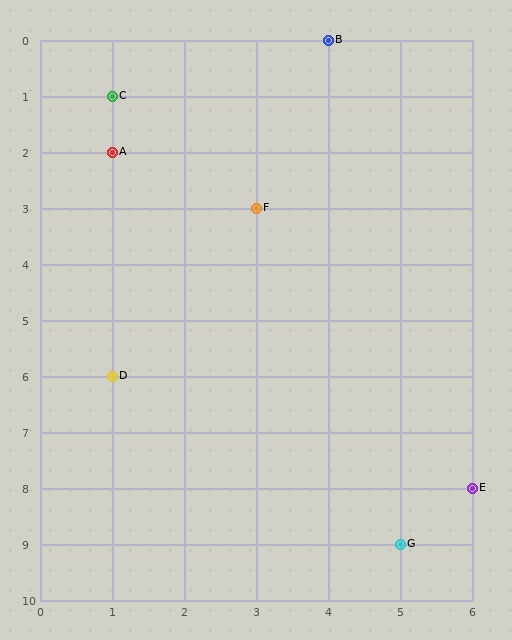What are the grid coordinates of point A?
Point A is at grid coordinates (1, 2).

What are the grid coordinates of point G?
Point G is at grid coordinates (5, 9).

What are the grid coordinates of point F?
Point F is at grid coordinates (3, 3).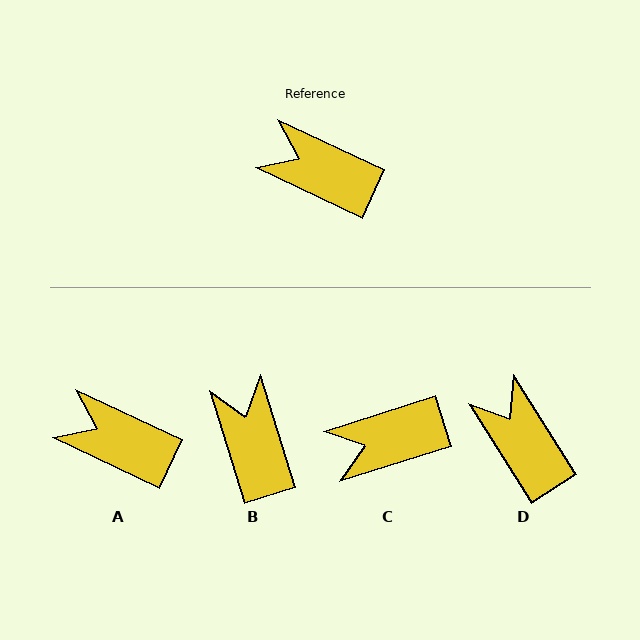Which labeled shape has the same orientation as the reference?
A.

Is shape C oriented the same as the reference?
No, it is off by about 43 degrees.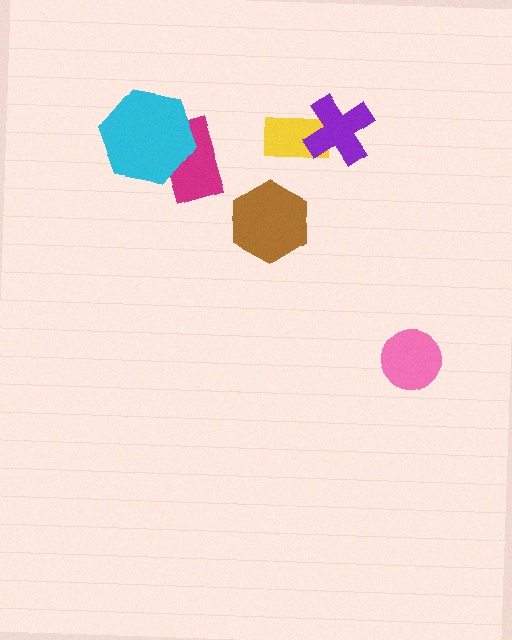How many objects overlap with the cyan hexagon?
1 object overlaps with the cyan hexagon.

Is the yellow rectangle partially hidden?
Yes, it is partially covered by another shape.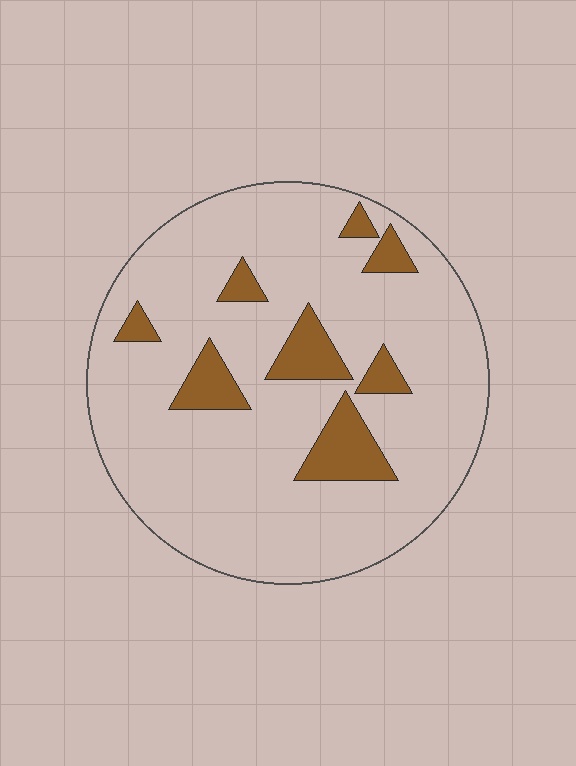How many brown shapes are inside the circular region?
8.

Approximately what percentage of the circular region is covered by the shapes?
Approximately 15%.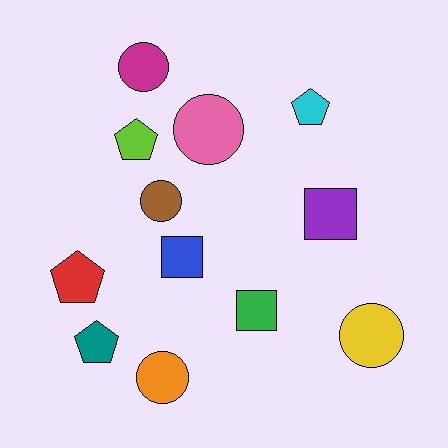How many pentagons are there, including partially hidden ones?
There are 4 pentagons.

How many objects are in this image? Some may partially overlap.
There are 12 objects.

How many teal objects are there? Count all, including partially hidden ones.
There is 1 teal object.